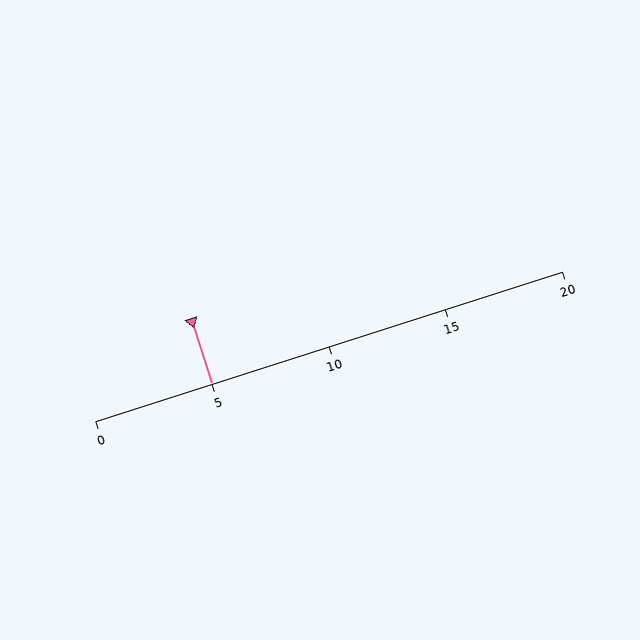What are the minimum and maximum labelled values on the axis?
The axis runs from 0 to 20.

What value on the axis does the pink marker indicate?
The marker indicates approximately 5.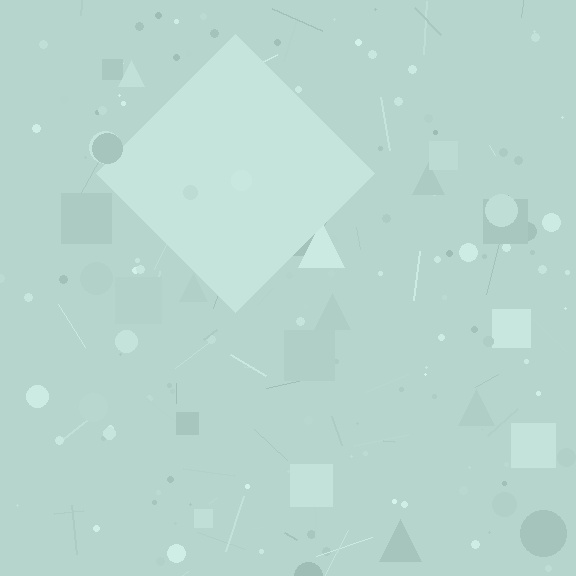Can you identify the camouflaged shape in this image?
The camouflaged shape is a diamond.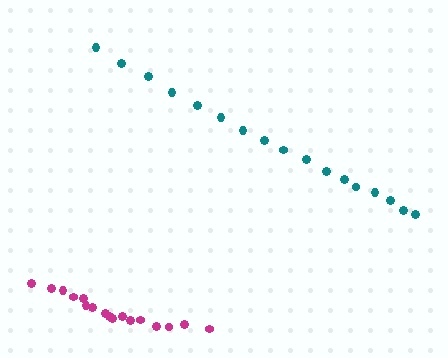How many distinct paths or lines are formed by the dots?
There are 2 distinct paths.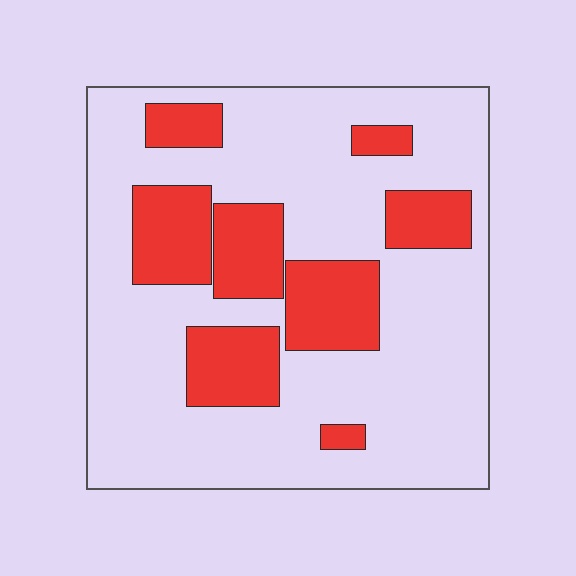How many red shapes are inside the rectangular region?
8.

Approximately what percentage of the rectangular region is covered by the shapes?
Approximately 25%.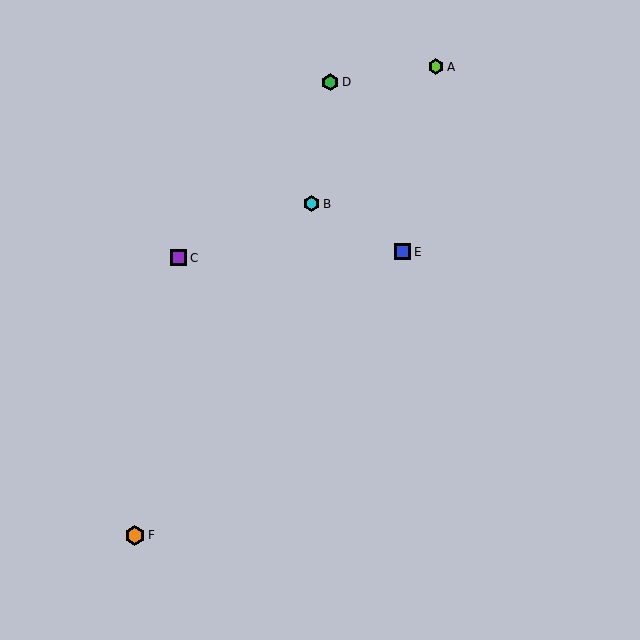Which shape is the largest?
The orange hexagon (labeled F) is the largest.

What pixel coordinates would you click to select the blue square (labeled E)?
Click at (403, 252) to select the blue square E.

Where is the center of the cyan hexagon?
The center of the cyan hexagon is at (312, 204).